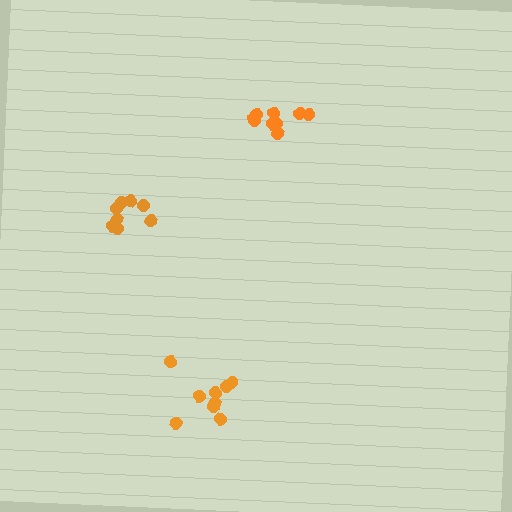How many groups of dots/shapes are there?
There are 3 groups.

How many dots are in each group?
Group 1: 9 dots, Group 2: 9 dots, Group 3: 8 dots (26 total).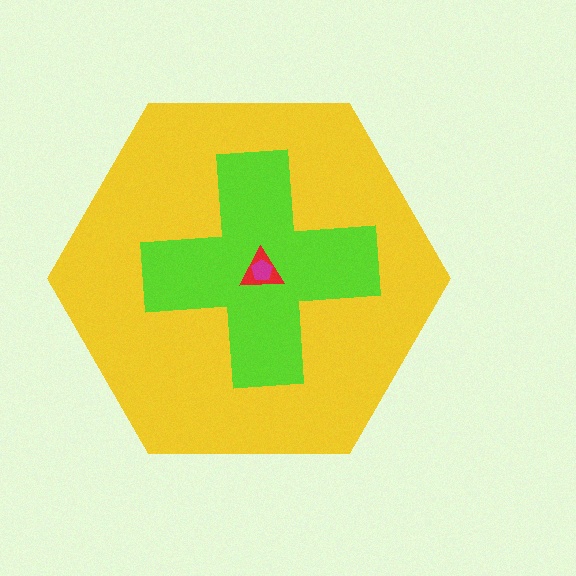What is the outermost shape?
The yellow hexagon.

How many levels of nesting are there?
4.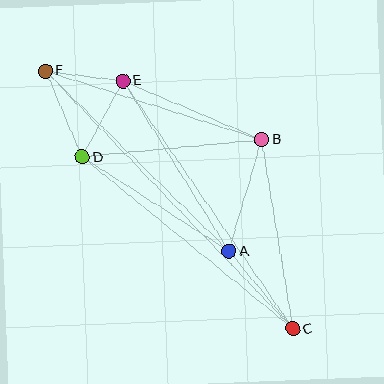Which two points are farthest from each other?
Points C and F are farthest from each other.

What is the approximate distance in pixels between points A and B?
The distance between A and B is approximately 116 pixels.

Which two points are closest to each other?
Points E and F are closest to each other.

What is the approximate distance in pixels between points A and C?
The distance between A and C is approximately 100 pixels.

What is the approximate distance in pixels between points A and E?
The distance between A and E is approximately 201 pixels.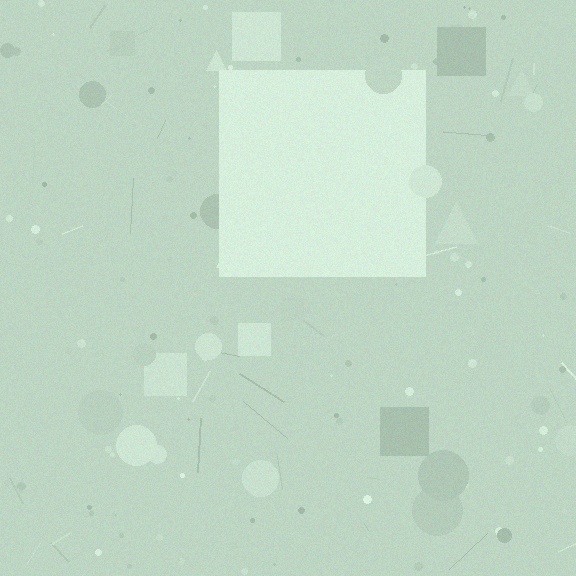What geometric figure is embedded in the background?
A square is embedded in the background.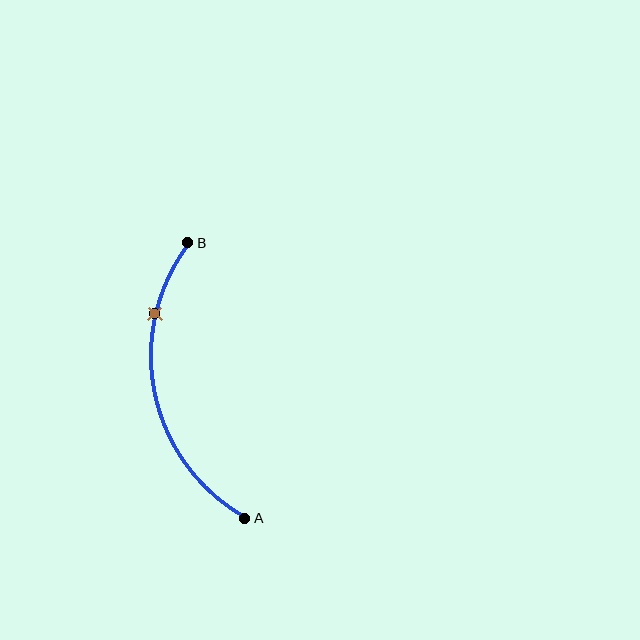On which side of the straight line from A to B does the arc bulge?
The arc bulges to the left of the straight line connecting A and B.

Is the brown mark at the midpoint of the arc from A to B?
No. The brown mark lies on the arc but is closer to endpoint B. The arc midpoint would be at the point on the curve equidistant along the arc from both A and B.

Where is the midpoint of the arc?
The arc midpoint is the point on the curve farthest from the straight line joining A and B. It sits to the left of that line.